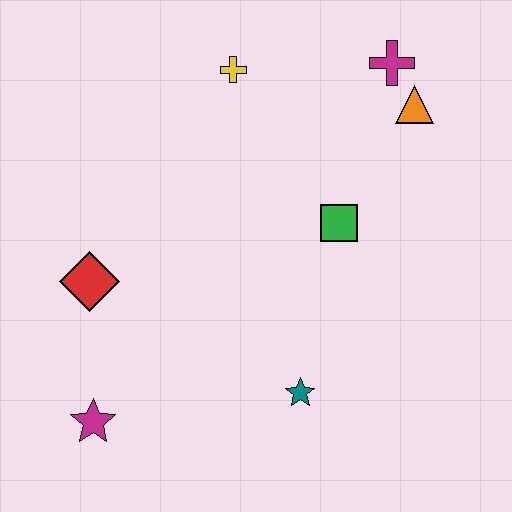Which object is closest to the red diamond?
The magenta star is closest to the red diamond.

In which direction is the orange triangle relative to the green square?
The orange triangle is above the green square.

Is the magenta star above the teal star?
No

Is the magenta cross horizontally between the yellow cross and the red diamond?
No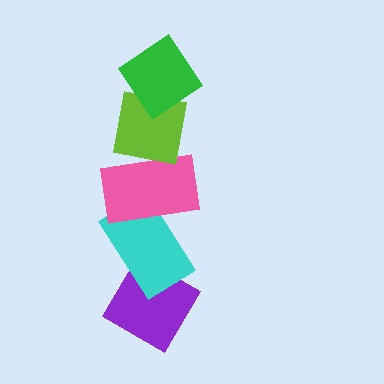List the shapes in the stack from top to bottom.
From top to bottom: the green diamond, the lime square, the pink rectangle, the cyan rectangle, the purple diamond.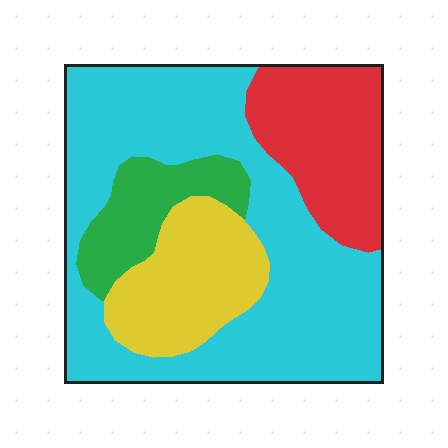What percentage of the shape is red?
Red takes up about one fifth (1/5) of the shape.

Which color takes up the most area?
Cyan, at roughly 55%.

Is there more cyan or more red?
Cyan.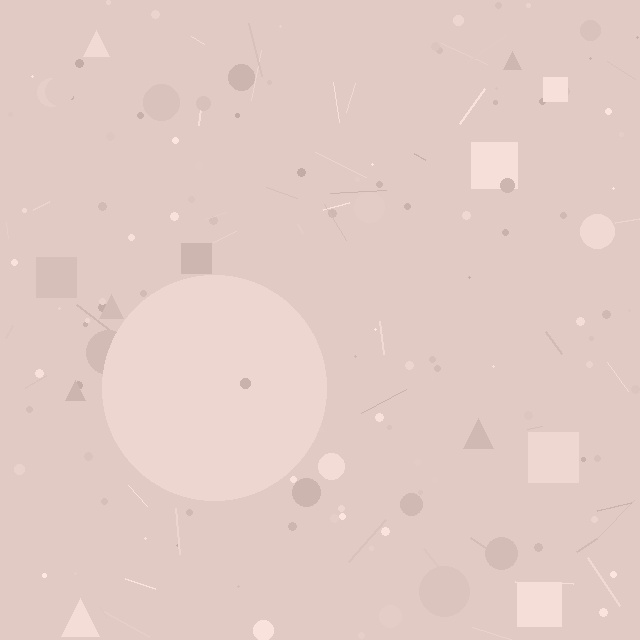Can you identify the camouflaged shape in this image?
The camouflaged shape is a circle.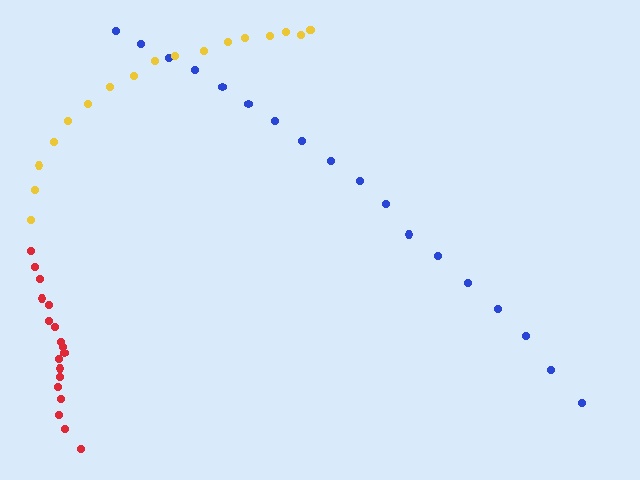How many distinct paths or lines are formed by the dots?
There are 3 distinct paths.